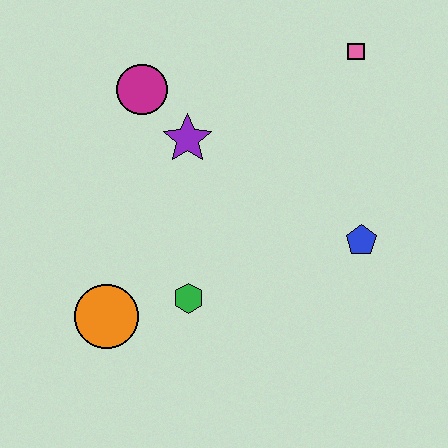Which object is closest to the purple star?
The magenta circle is closest to the purple star.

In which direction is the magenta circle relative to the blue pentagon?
The magenta circle is to the left of the blue pentagon.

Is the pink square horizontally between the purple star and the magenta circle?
No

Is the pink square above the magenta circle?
Yes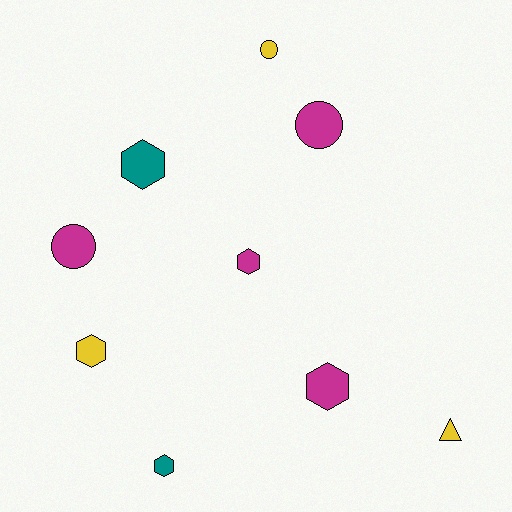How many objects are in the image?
There are 9 objects.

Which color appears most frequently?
Magenta, with 4 objects.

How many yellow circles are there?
There is 1 yellow circle.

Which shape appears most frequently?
Hexagon, with 5 objects.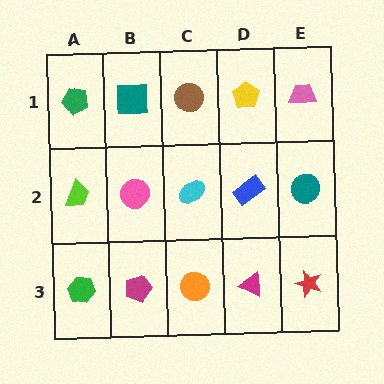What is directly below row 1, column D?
A blue rectangle.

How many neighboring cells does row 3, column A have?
2.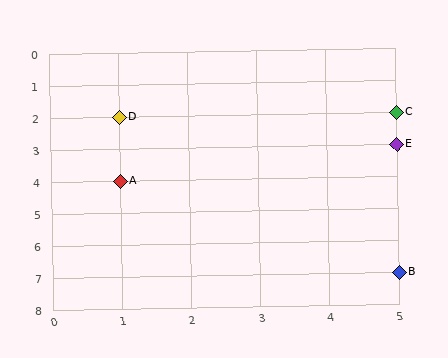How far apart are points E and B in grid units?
Points E and B are 4 rows apart.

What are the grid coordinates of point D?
Point D is at grid coordinates (1, 2).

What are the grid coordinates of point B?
Point B is at grid coordinates (5, 7).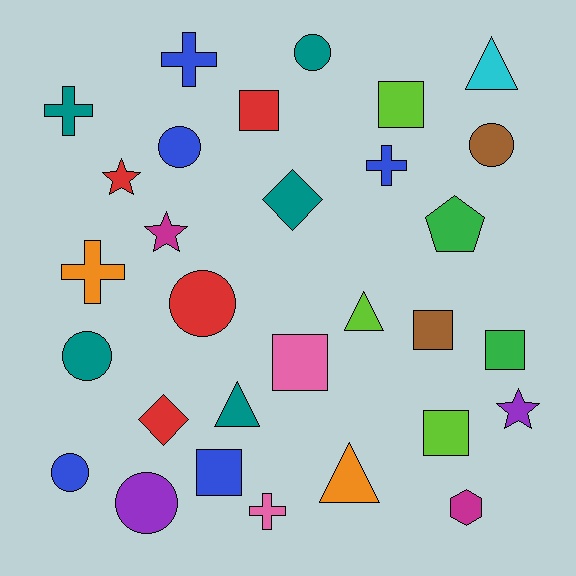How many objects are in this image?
There are 30 objects.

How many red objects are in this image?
There are 4 red objects.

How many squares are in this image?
There are 7 squares.